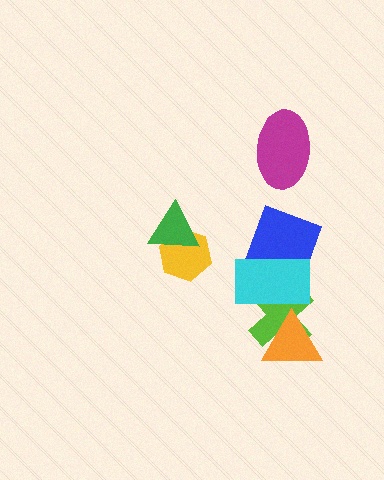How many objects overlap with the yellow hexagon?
1 object overlaps with the yellow hexagon.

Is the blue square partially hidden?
Yes, it is partially covered by another shape.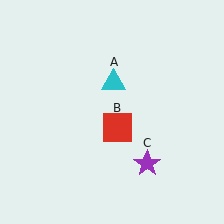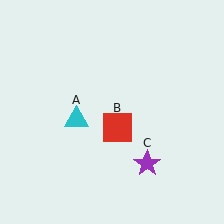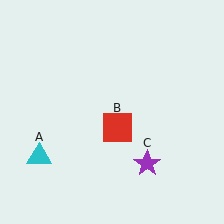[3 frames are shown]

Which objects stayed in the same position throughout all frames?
Red square (object B) and purple star (object C) remained stationary.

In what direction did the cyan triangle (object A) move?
The cyan triangle (object A) moved down and to the left.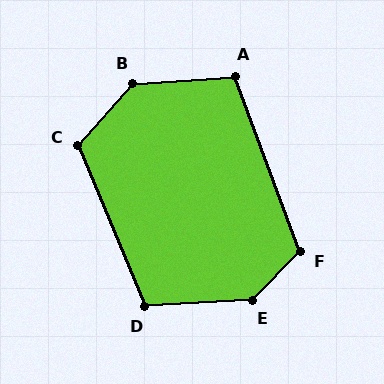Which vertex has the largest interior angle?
E, at approximately 138 degrees.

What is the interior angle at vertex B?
Approximately 136 degrees (obtuse).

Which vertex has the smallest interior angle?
A, at approximately 106 degrees.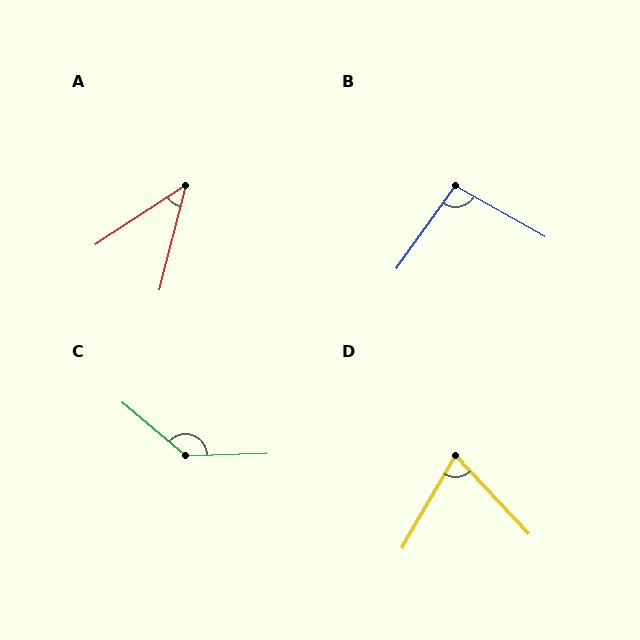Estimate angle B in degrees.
Approximately 96 degrees.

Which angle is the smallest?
A, at approximately 42 degrees.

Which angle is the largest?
C, at approximately 138 degrees.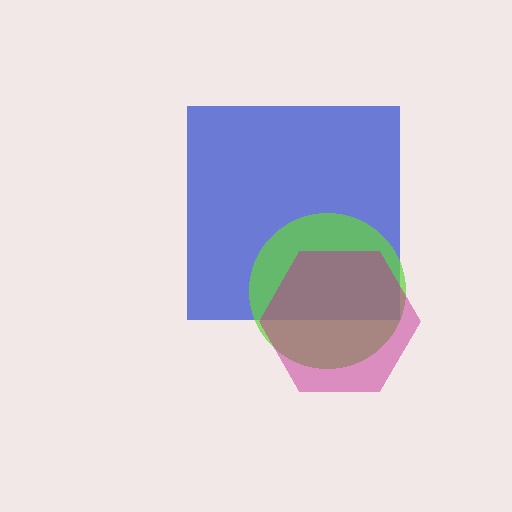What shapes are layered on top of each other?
The layered shapes are: a blue square, a lime circle, a magenta hexagon.